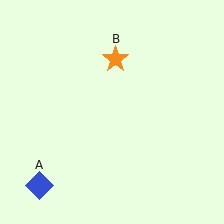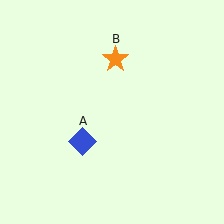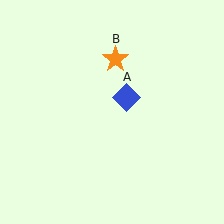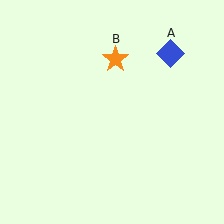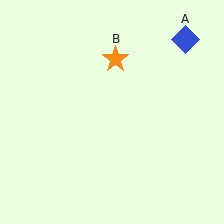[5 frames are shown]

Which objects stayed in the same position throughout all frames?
Orange star (object B) remained stationary.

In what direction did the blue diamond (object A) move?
The blue diamond (object A) moved up and to the right.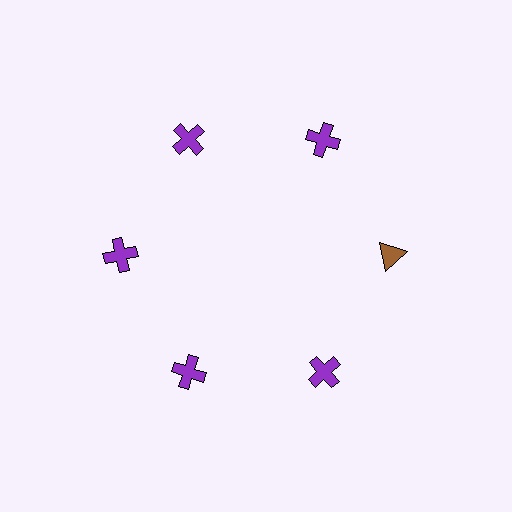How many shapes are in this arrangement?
There are 6 shapes arranged in a ring pattern.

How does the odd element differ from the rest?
It differs in both color (brown instead of purple) and shape (triangle instead of cross).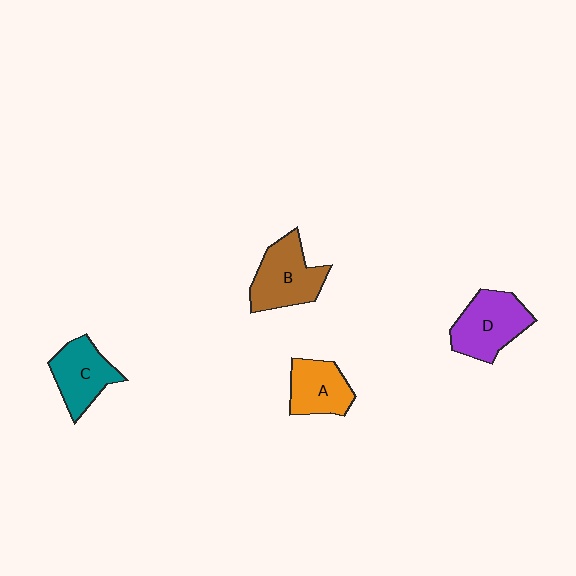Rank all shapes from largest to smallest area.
From largest to smallest: D (purple), B (brown), C (teal), A (orange).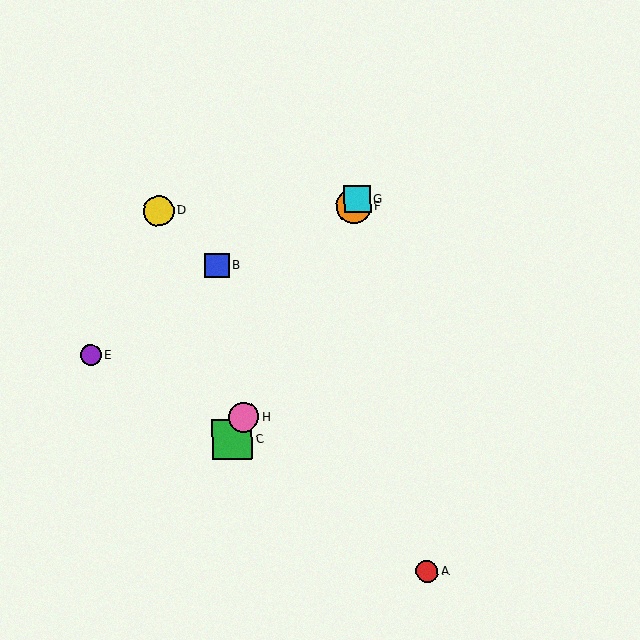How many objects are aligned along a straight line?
4 objects (C, F, G, H) are aligned along a straight line.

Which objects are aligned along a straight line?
Objects C, F, G, H are aligned along a straight line.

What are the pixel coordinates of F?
Object F is at (353, 207).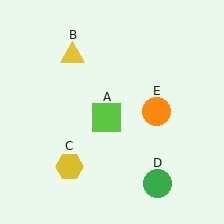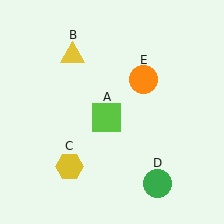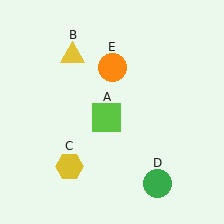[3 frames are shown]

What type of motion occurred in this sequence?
The orange circle (object E) rotated counterclockwise around the center of the scene.